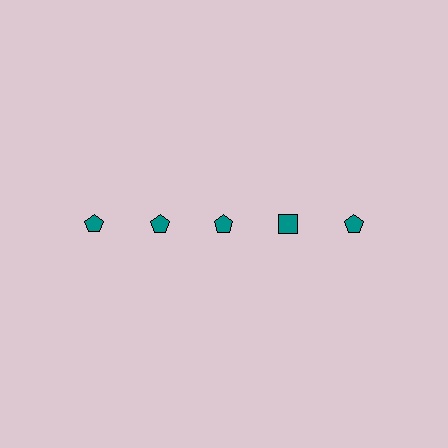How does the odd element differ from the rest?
It has a different shape: square instead of pentagon.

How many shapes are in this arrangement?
There are 5 shapes arranged in a grid pattern.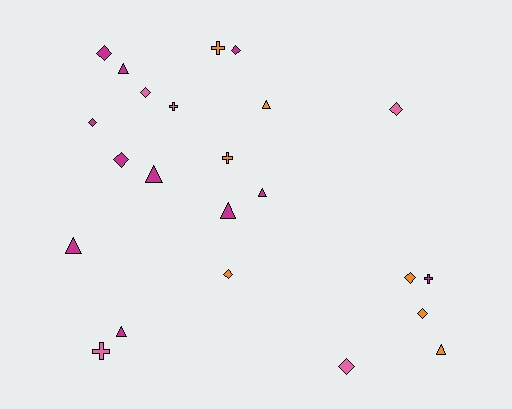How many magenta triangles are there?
There are 6 magenta triangles.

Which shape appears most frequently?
Diamond, with 10 objects.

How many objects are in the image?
There are 23 objects.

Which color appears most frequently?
Magenta, with 11 objects.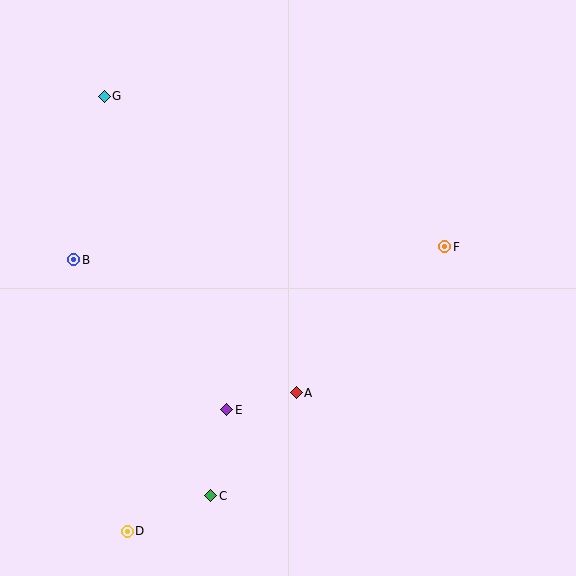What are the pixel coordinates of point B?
Point B is at (74, 260).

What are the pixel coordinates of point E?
Point E is at (227, 410).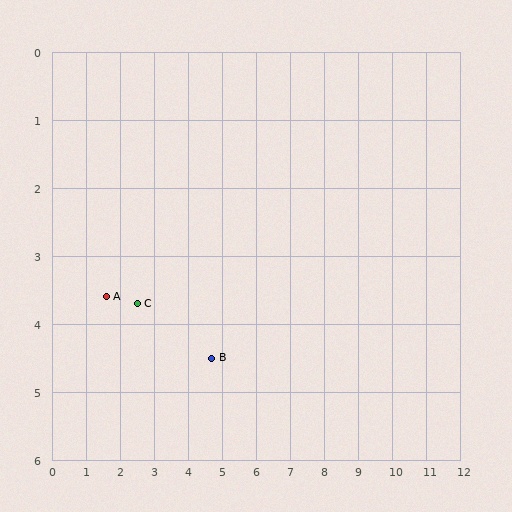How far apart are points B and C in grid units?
Points B and C are about 2.3 grid units apart.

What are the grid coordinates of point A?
Point A is at approximately (1.6, 3.6).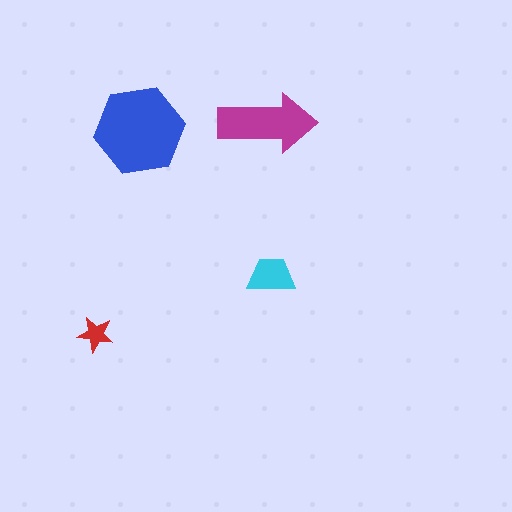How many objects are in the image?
There are 4 objects in the image.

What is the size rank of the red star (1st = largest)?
4th.